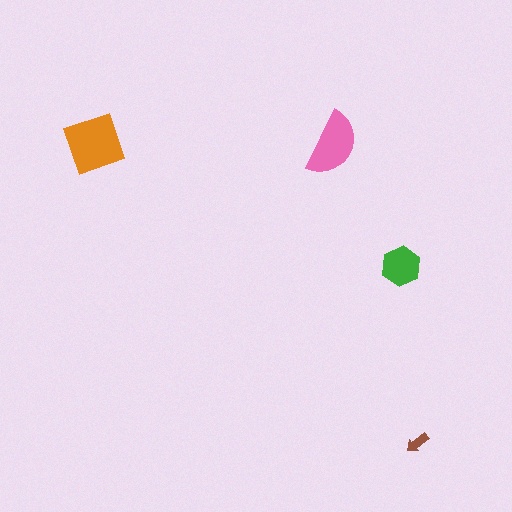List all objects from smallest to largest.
The brown arrow, the green hexagon, the pink semicircle, the orange square.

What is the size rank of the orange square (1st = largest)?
1st.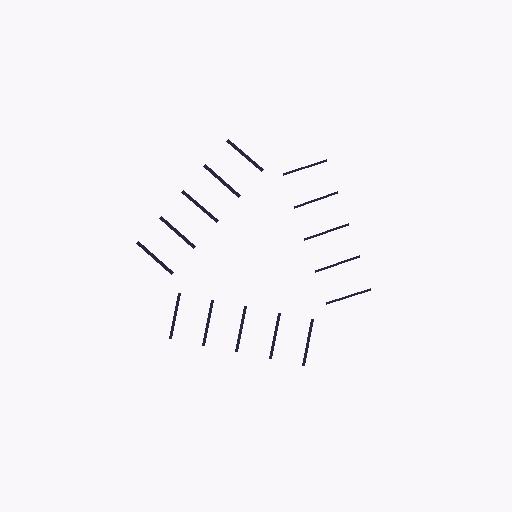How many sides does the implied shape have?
3 sides — the line-ends trace a triangle.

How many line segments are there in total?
15 — 5 along each of the 3 edges.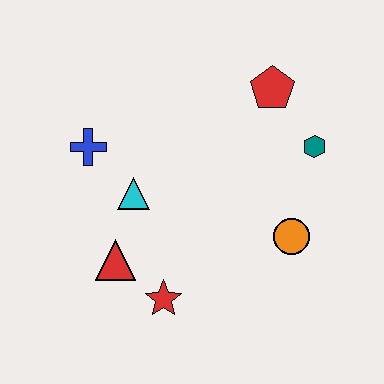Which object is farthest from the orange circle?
The blue cross is farthest from the orange circle.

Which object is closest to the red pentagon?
The teal hexagon is closest to the red pentagon.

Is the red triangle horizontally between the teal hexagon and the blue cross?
Yes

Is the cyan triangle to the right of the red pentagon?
No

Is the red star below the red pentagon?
Yes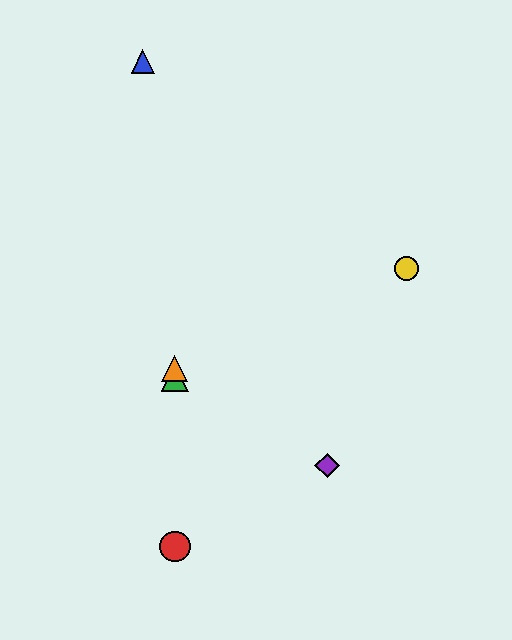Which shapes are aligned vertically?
The red circle, the green triangle, the orange triangle are aligned vertically.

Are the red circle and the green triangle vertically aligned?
Yes, both are at x≈175.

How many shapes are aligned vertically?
3 shapes (the red circle, the green triangle, the orange triangle) are aligned vertically.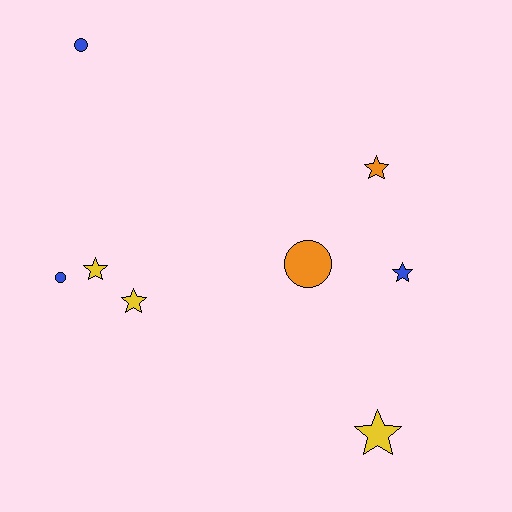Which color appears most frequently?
Yellow, with 3 objects.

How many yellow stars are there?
There are 3 yellow stars.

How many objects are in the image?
There are 8 objects.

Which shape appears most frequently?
Star, with 5 objects.